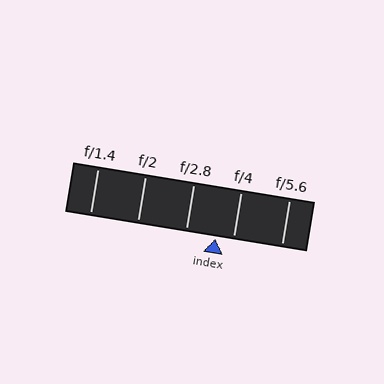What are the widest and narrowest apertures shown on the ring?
The widest aperture shown is f/1.4 and the narrowest is f/5.6.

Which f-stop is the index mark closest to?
The index mark is closest to f/4.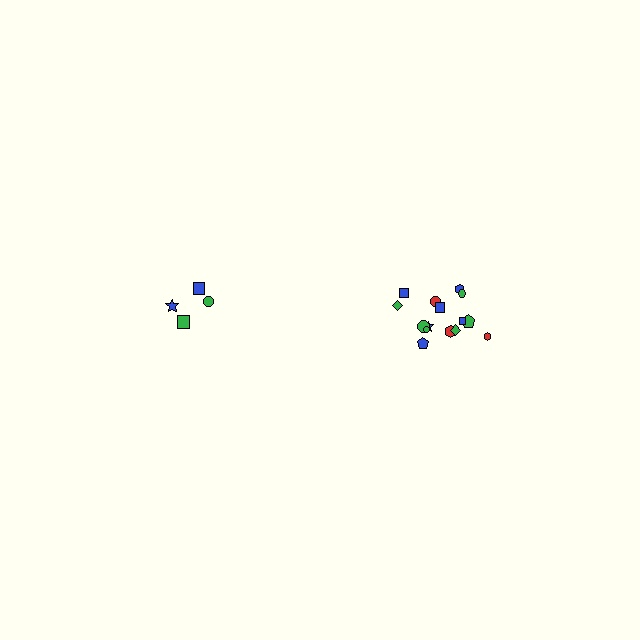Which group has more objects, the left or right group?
The right group.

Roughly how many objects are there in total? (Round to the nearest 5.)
Roughly 20 objects in total.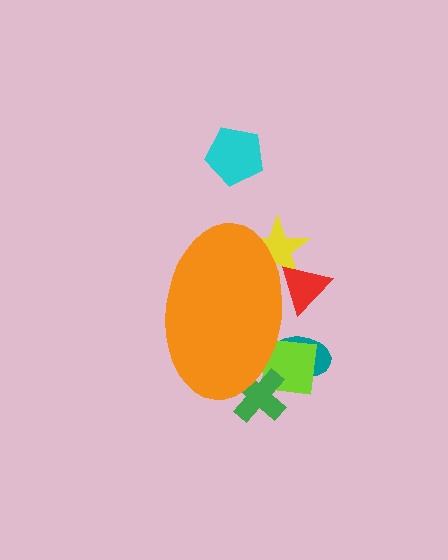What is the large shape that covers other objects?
An orange ellipse.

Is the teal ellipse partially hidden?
Yes, the teal ellipse is partially hidden behind the orange ellipse.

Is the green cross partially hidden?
Yes, the green cross is partially hidden behind the orange ellipse.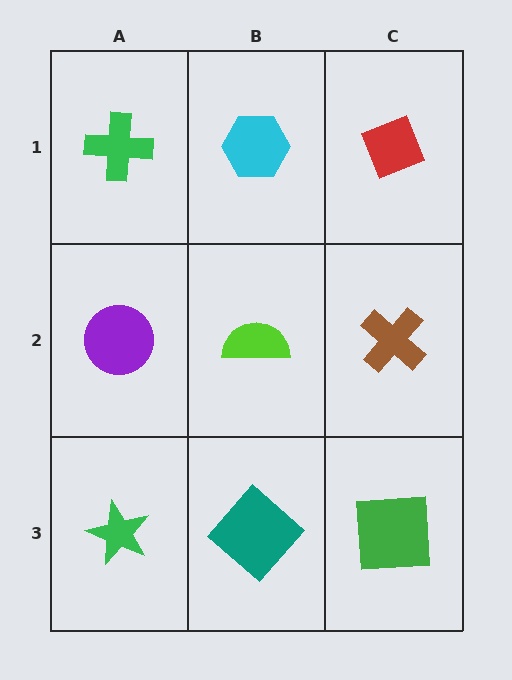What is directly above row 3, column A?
A purple circle.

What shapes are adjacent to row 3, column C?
A brown cross (row 2, column C), a teal diamond (row 3, column B).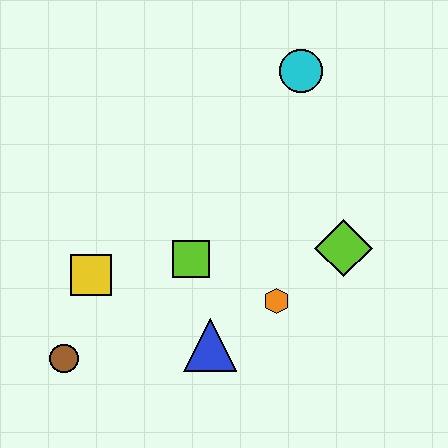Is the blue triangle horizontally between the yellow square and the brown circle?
No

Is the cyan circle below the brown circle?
No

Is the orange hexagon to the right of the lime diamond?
No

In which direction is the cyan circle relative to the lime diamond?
The cyan circle is above the lime diamond.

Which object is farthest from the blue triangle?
The cyan circle is farthest from the blue triangle.